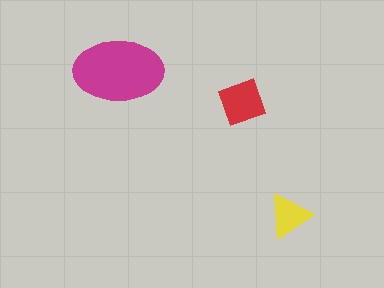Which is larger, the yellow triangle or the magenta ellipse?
The magenta ellipse.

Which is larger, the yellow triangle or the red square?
The red square.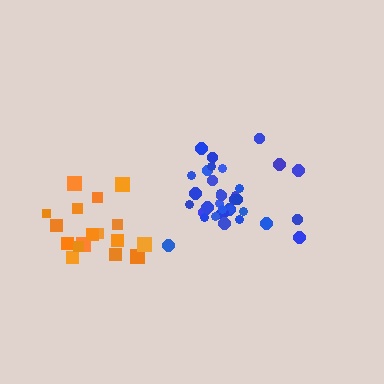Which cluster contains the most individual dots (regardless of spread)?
Blue (34).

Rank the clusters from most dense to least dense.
blue, orange.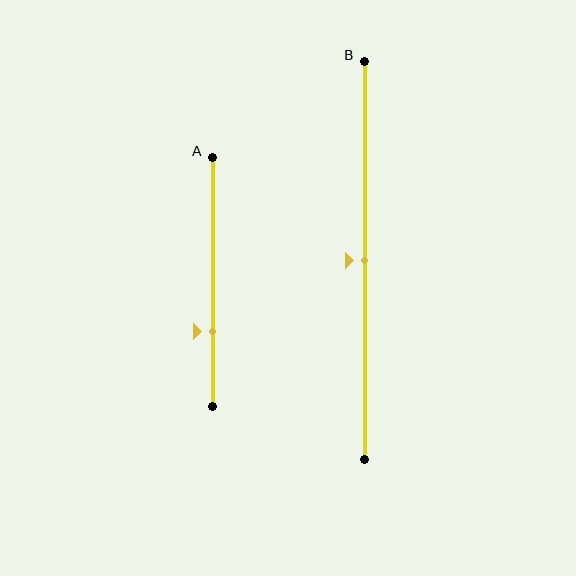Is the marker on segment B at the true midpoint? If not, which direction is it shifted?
Yes, the marker on segment B is at the true midpoint.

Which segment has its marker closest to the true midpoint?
Segment B has its marker closest to the true midpoint.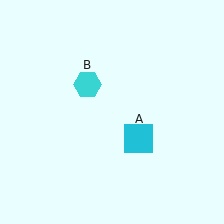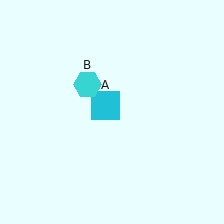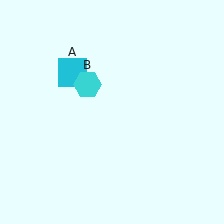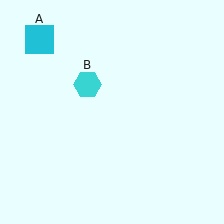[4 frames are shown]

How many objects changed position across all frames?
1 object changed position: cyan square (object A).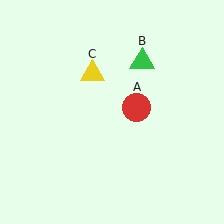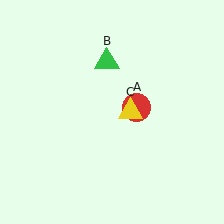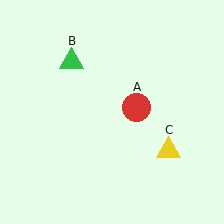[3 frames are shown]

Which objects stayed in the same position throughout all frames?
Red circle (object A) remained stationary.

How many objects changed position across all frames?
2 objects changed position: green triangle (object B), yellow triangle (object C).